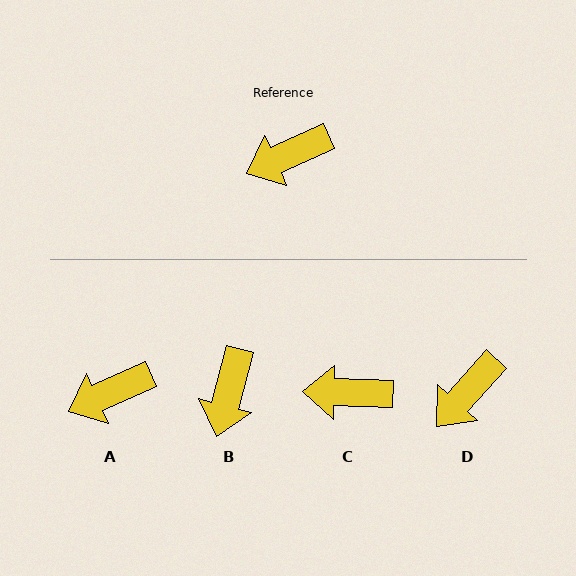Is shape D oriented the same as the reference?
No, it is off by about 24 degrees.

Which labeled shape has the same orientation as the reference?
A.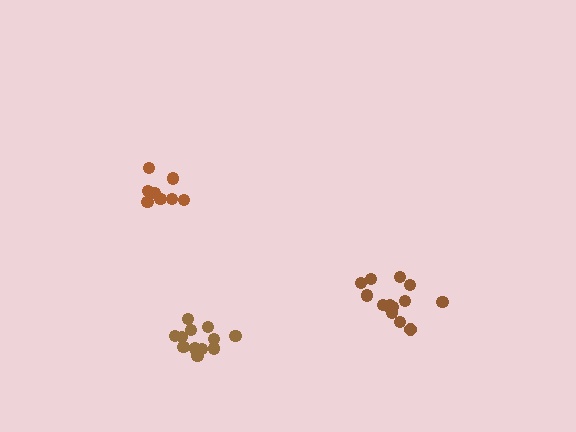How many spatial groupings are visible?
There are 3 spatial groupings.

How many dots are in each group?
Group 1: 9 dots, Group 2: 12 dots, Group 3: 14 dots (35 total).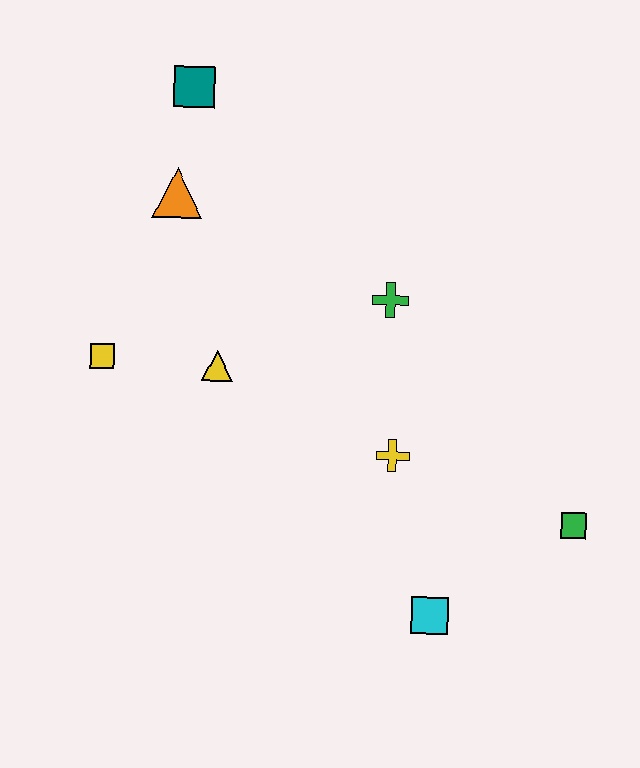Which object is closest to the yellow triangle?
The yellow square is closest to the yellow triangle.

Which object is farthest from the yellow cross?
The teal square is farthest from the yellow cross.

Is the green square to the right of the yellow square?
Yes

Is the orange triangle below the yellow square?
No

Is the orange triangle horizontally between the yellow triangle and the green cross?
No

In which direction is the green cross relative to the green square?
The green cross is above the green square.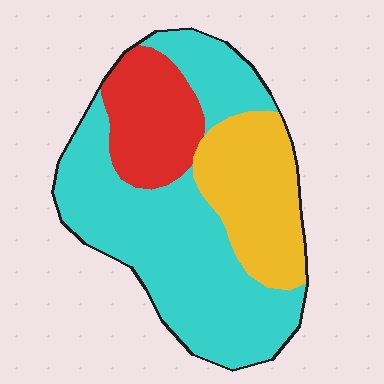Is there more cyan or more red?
Cyan.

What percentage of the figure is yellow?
Yellow covers around 25% of the figure.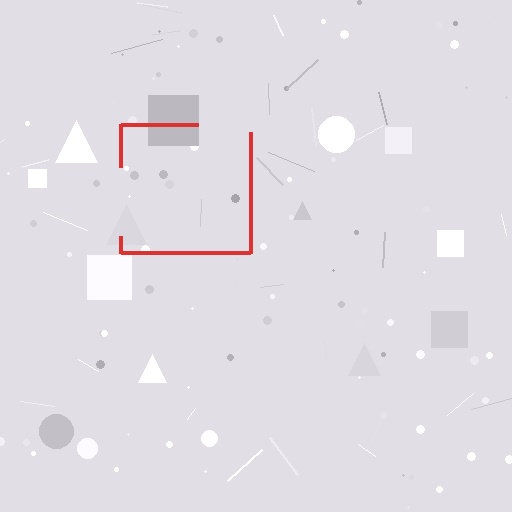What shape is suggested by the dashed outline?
The dashed outline suggests a square.